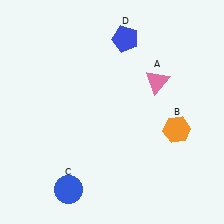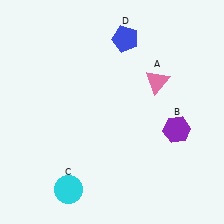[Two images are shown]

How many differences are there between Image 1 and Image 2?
There are 2 differences between the two images.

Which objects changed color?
B changed from orange to purple. C changed from blue to cyan.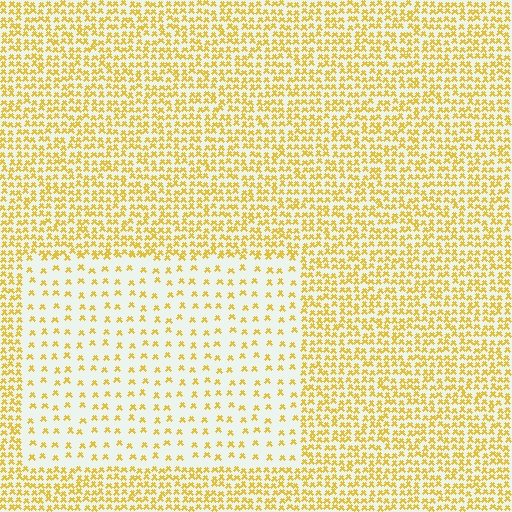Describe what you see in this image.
The image contains small yellow elements arranged at two different densities. A rectangle-shaped region is visible where the elements are less densely packed than the surrounding area.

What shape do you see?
I see a rectangle.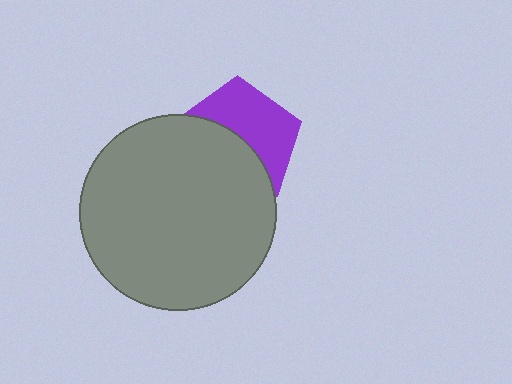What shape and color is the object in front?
The object in front is a gray circle.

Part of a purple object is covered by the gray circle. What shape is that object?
It is a pentagon.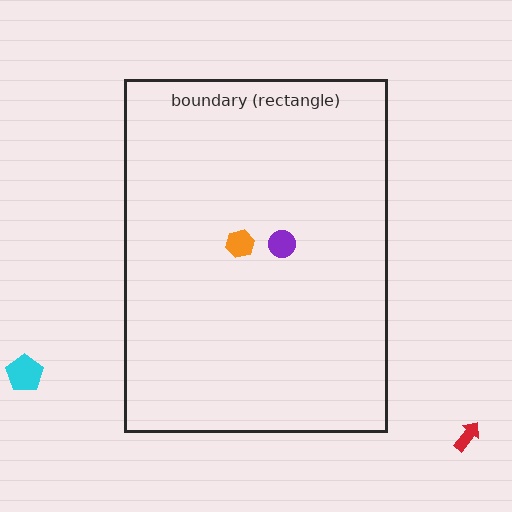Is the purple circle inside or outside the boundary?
Inside.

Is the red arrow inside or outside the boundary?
Outside.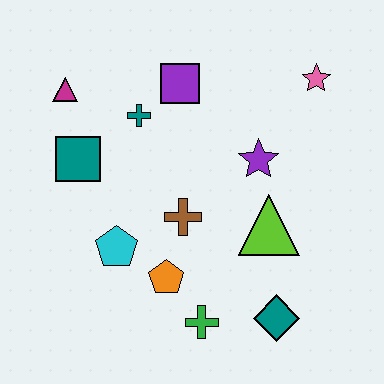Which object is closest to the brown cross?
The orange pentagon is closest to the brown cross.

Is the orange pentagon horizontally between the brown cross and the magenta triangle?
Yes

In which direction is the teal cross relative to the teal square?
The teal cross is to the right of the teal square.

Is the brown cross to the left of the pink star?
Yes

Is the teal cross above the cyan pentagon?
Yes